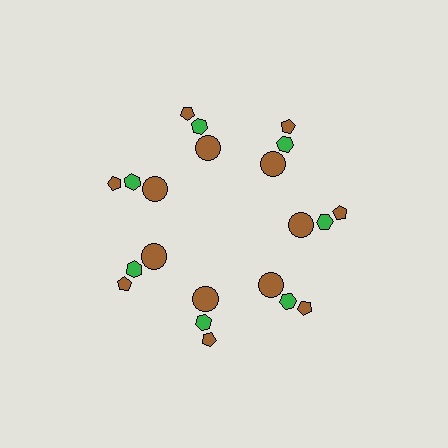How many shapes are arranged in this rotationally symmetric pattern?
There are 21 shapes, arranged in 7 groups of 3.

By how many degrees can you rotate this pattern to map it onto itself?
The pattern maps onto itself every 51 degrees of rotation.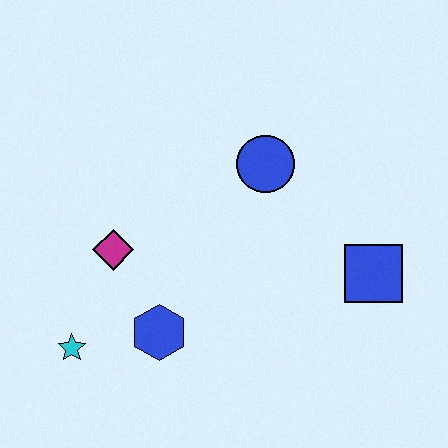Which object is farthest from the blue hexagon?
The blue square is farthest from the blue hexagon.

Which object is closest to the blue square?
The blue circle is closest to the blue square.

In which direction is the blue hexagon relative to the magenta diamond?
The blue hexagon is below the magenta diamond.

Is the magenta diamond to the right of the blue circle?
No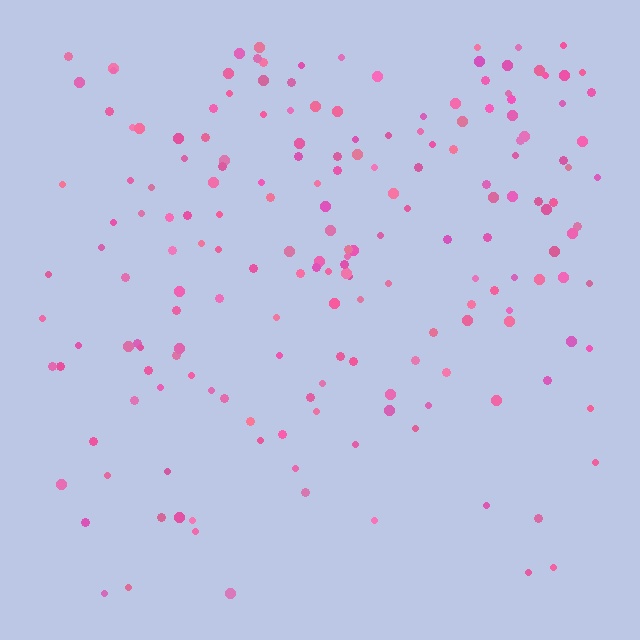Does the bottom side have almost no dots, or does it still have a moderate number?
Still a moderate number, just noticeably fewer than the top.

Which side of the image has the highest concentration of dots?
The top.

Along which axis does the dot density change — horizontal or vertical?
Vertical.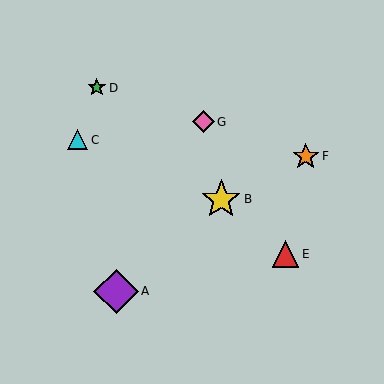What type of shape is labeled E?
Shape E is a red triangle.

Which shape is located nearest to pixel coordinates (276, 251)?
The red triangle (labeled E) at (286, 254) is nearest to that location.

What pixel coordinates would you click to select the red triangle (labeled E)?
Click at (286, 254) to select the red triangle E.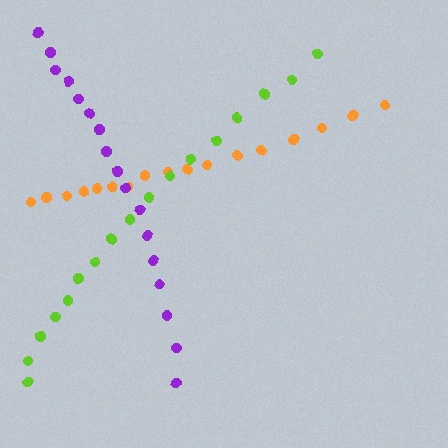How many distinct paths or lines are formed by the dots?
There are 3 distinct paths.